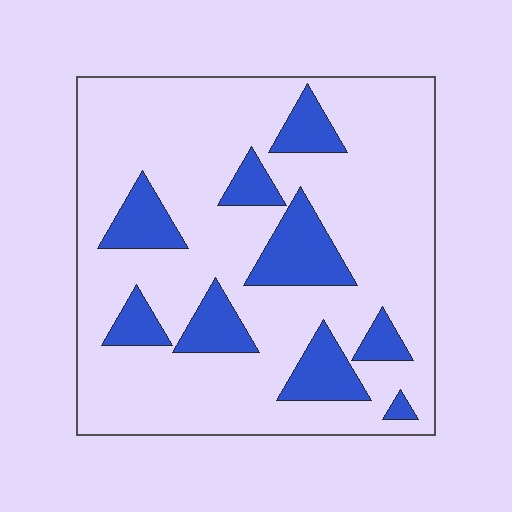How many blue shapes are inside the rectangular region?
9.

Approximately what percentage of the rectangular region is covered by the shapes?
Approximately 20%.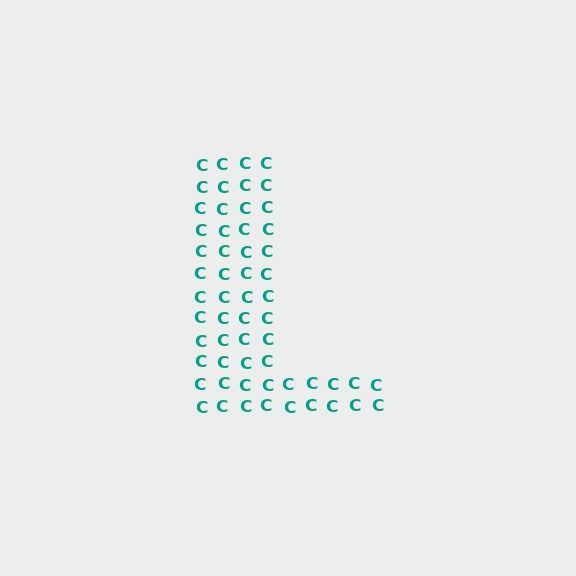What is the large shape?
The large shape is the letter L.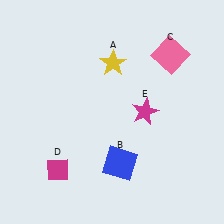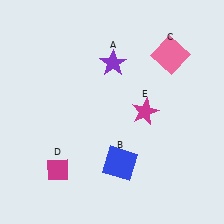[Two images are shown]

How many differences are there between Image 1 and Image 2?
There is 1 difference between the two images.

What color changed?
The star (A) changed from yellow in Image 1 to purple in Image 2.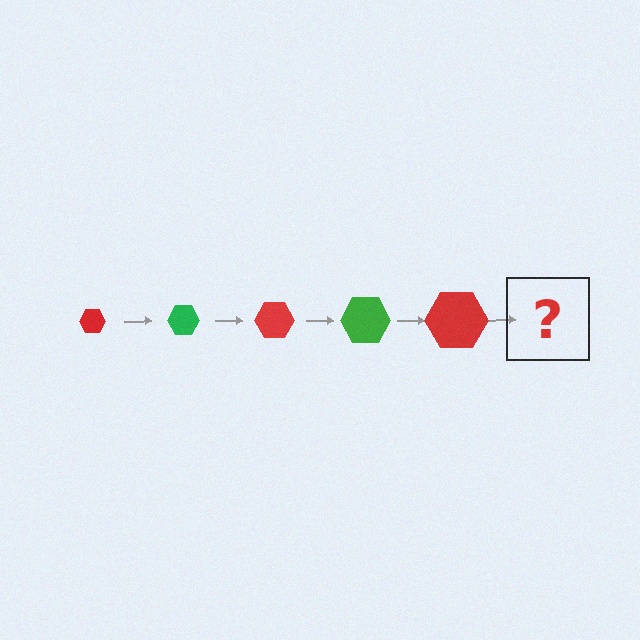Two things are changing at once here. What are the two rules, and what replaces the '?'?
The two rules are that the hexagon grows larger each step and the color cycles through red and green. The '?' should be a green hexagon, larger than the previous one.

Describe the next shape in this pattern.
It should be a green hexagon, larger than the previous one.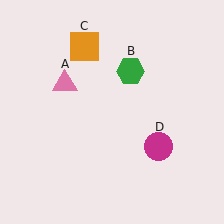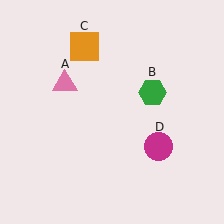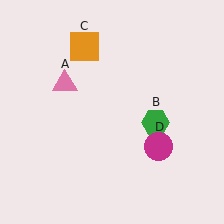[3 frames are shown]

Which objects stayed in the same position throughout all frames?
Pink triangle (object A) and orange square (object C) and magenta circle (object D) remained stationary.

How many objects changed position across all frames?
1 object changed position: green hexagon (object B).